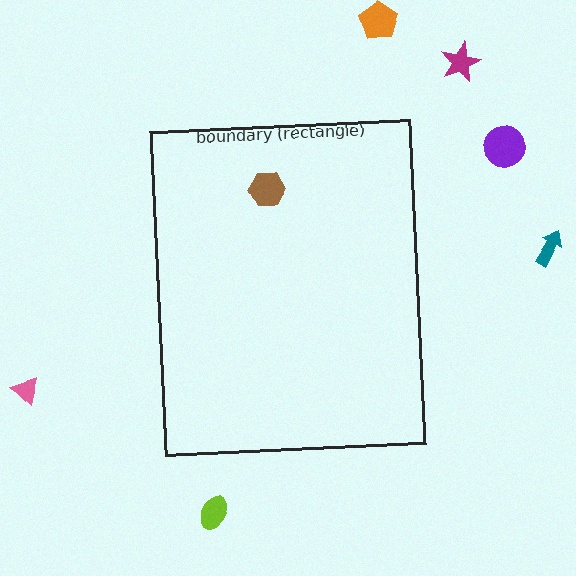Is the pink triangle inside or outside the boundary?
Outside.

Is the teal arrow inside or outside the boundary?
Outside.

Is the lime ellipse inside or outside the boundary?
Outside.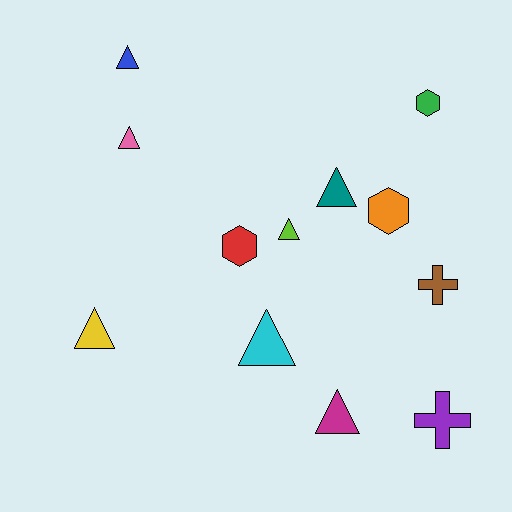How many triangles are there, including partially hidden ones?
There are 7 triangles.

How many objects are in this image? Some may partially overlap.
There are 12 objects.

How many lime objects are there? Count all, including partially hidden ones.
There is 1 lime object.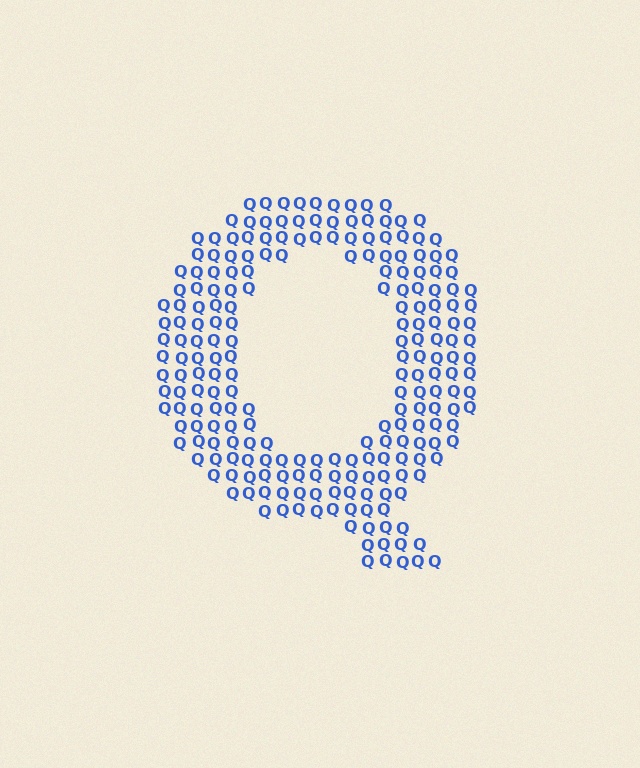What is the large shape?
The large shape is the letter Q.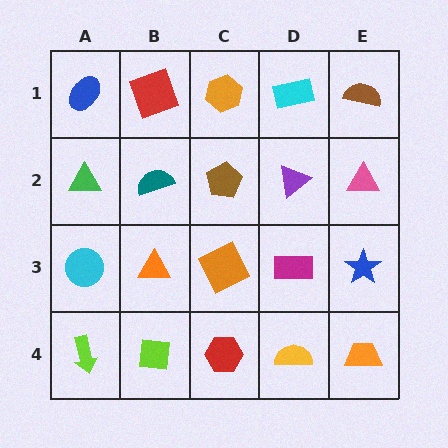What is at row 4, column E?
An orange trapezoid.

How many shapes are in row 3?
5 shapes.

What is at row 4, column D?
A yellow semicircle.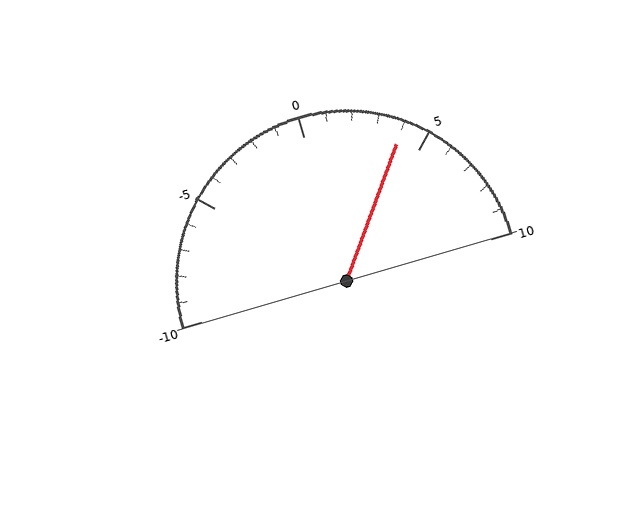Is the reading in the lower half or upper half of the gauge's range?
The reading is in the upper half of the range (-10 to 10).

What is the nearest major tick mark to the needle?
The nearest major tick mark is 5.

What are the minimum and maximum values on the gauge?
The gauge ranges from -10 to 10.